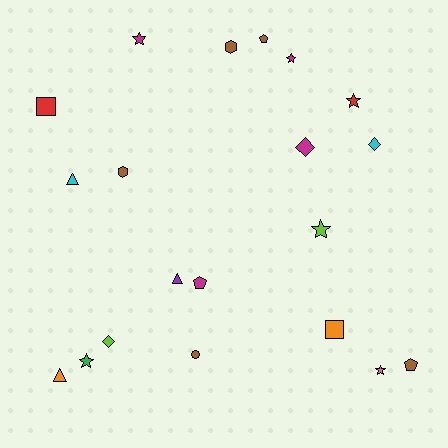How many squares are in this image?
There are 2 squares.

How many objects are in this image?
There are 20 objects.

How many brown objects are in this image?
There are 5 brown objects.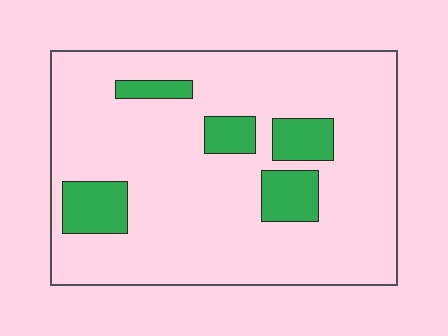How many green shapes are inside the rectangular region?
5.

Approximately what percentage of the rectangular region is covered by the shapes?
Approximately 15%.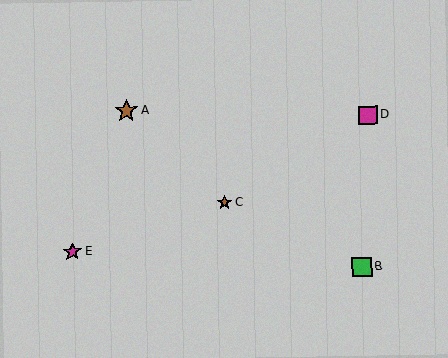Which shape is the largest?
The brown star (labeled A) is the largest.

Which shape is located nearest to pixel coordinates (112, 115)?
The brown star (labeled A) at (126, 111) is nearest to that location.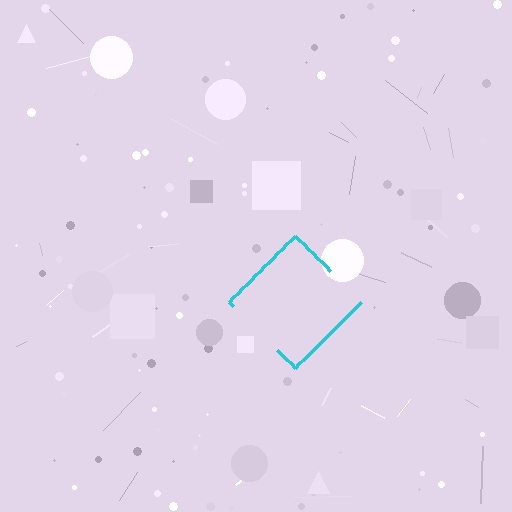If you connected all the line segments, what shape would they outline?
They would outline a diamond.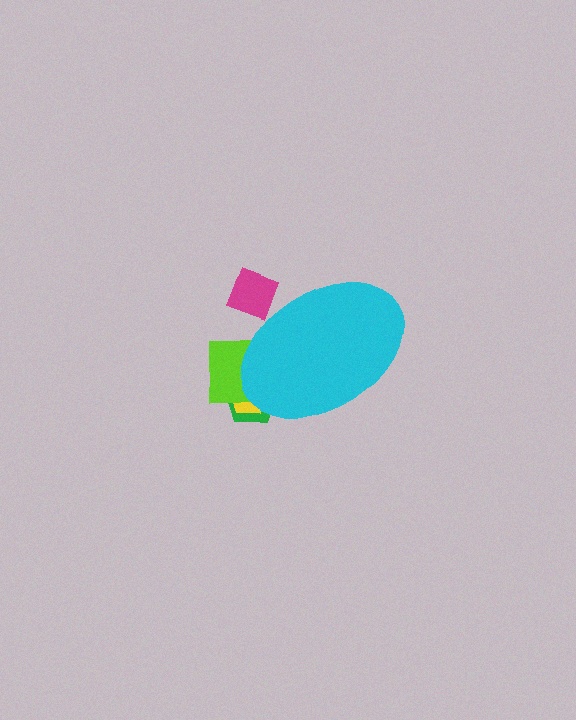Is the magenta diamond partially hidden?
Yes, the magenta diamond is partially hidden behind the cyan ellipse.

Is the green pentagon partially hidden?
Yes, the green pentagon is partially hidden behind the cyan ellipse.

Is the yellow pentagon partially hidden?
Yes, the yellow pentagon is partially hidden behind the cyan ellipse.